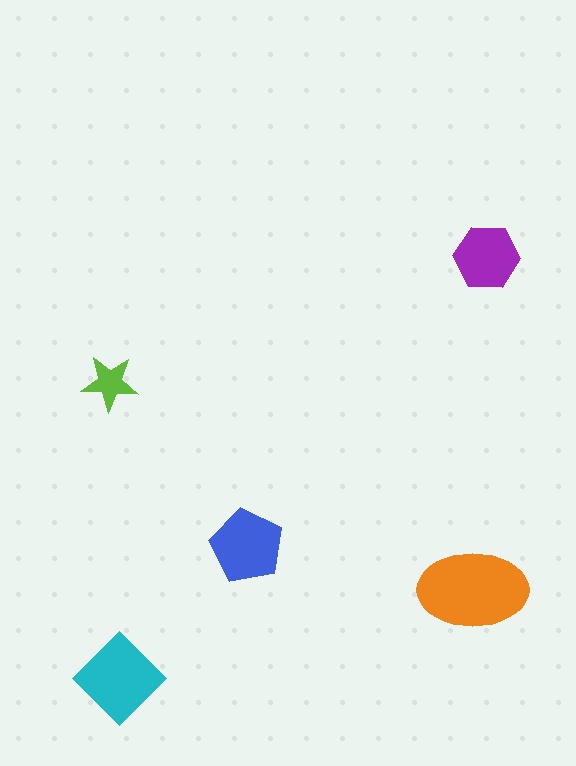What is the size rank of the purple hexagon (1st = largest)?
4th.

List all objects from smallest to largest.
The lime star, the purple hexagon, the blue pentagon, the cyan diamond, the orange ellipse.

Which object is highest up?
The purple hexagon is topmost.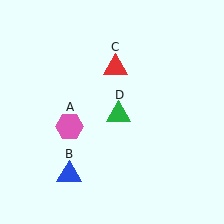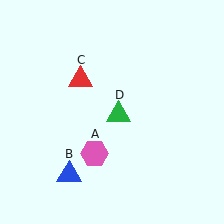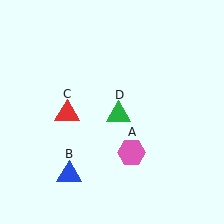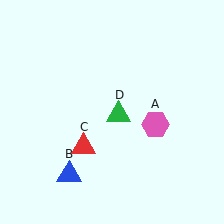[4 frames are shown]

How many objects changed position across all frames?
2 objects changed position: pink hexagon (object A), red triangle (object C).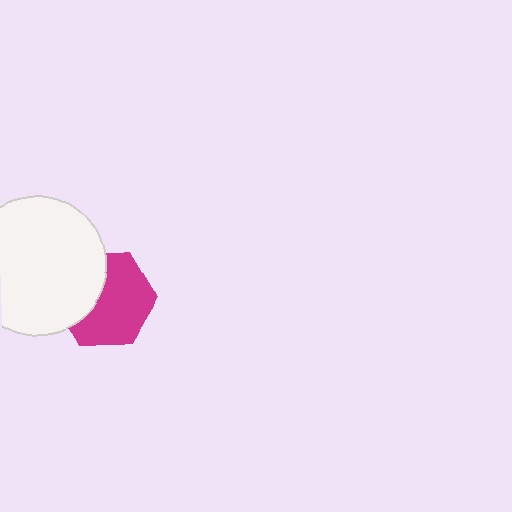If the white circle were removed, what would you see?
You would see the complete magenta hexagon.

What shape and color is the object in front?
The object in front is a white circle.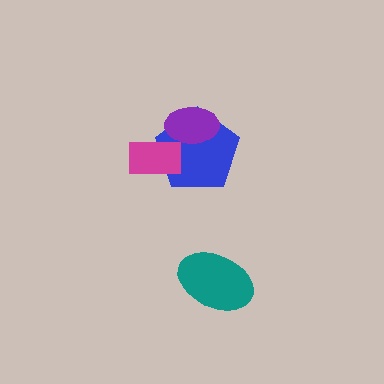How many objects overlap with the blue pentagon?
2 objects overlap with the blue pentagon.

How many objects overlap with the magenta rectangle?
1 object overlaps with the magenta rectangle.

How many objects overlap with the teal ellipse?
0 objects overlap with the teal ellipse.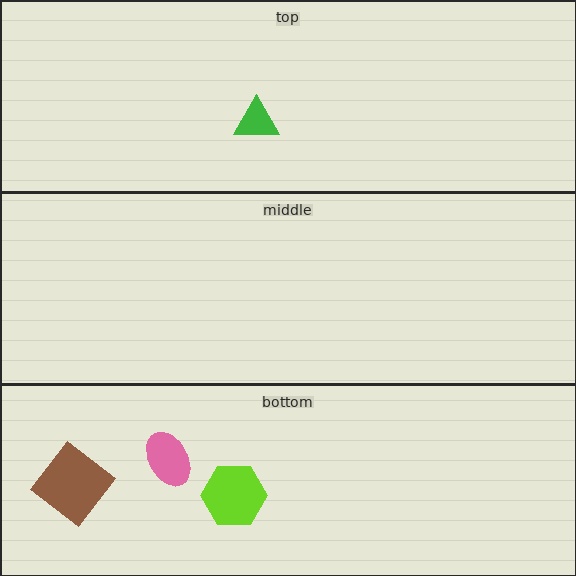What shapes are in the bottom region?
The pink ellipse, the brown diamond, the lime hexagon.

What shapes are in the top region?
The green triangle.